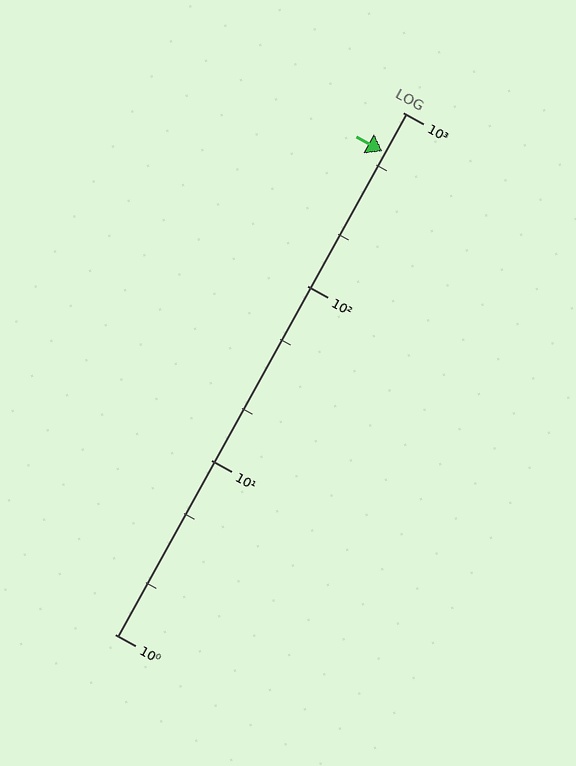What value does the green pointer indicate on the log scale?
The pointer indicates approximately 600.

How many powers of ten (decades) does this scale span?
The scale spans 3 decades, from 1 to 1000.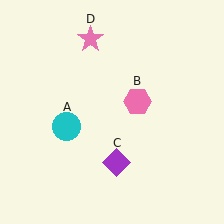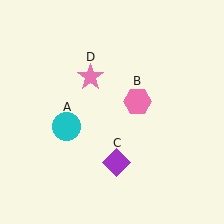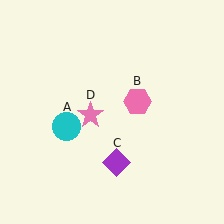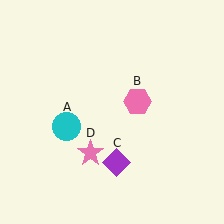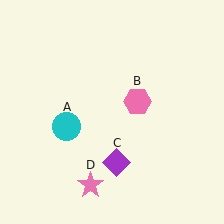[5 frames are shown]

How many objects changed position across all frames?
1 object changed position: pink star (object D).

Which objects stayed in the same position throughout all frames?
Cyan circle (object A) and pink hexagon (object B) and purple diamond (object C) remained stationary.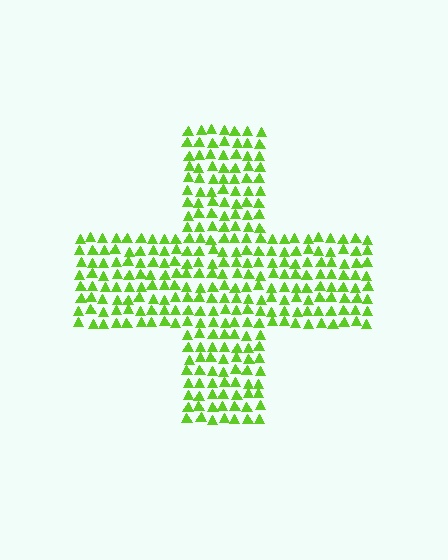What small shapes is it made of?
It is made of small triangles.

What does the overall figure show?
The overall figure shows a cross.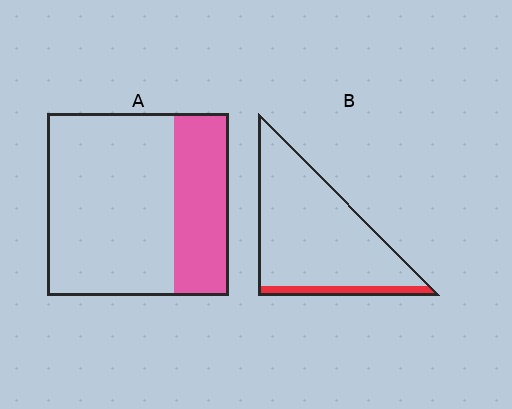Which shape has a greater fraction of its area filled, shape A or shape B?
Shape A.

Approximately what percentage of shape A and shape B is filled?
A is approximately 30% and B is approximately 10%.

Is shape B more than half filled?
No.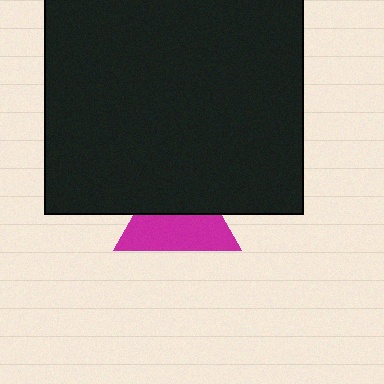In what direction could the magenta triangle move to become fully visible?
The magenta triangle could move down. That would shift it out from behind the black square entirely.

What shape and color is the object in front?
The object in front is a black square.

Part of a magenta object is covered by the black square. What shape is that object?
It is a triangle.